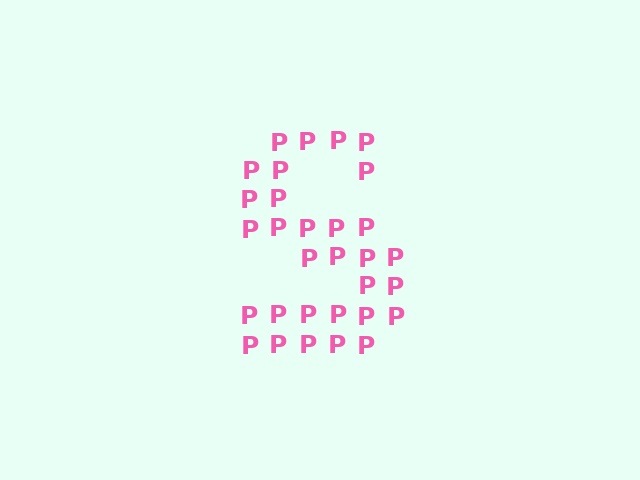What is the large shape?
The large shape is the letter S.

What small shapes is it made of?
It is made of small letter P's.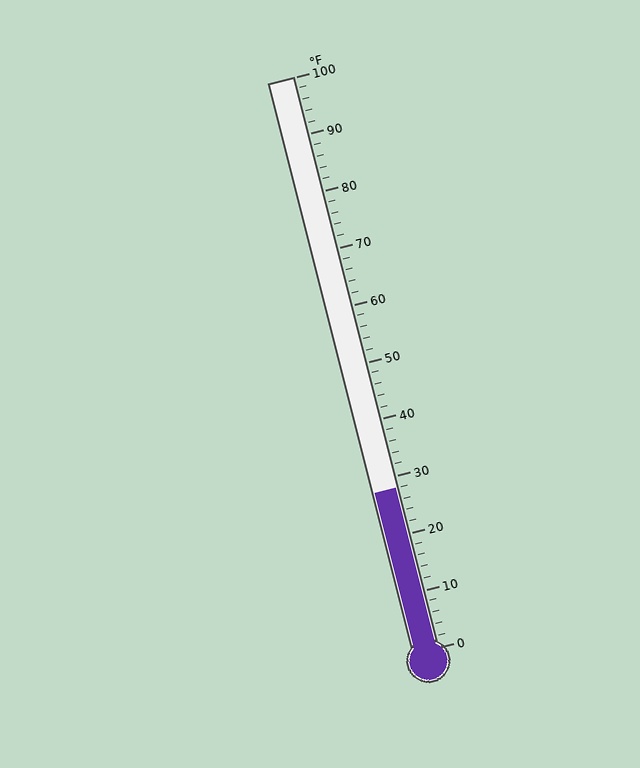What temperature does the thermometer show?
The thermometer shows approximately 28°F.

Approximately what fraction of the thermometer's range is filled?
The thermometer is filled to approximately 30% of its range.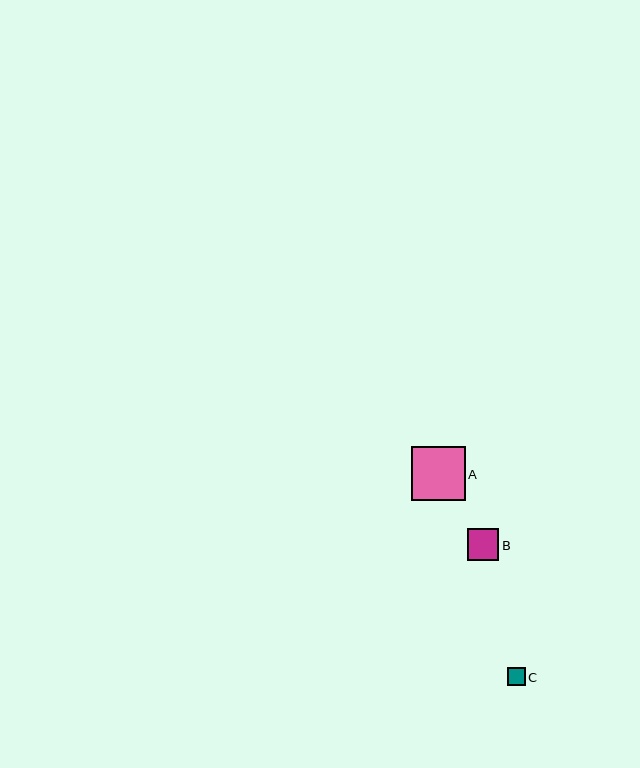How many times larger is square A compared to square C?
Square A is approximately 3.1 times the size of square C.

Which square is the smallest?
Square C is the smallest with a size of approximately 18 pixels.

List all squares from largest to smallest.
From largest to smallest: A, B, C.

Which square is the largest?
Square A is the largest with a size of approximately 54 pixels.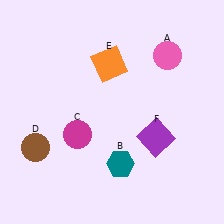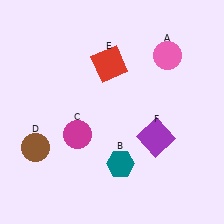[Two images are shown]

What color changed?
The square (E) changed from orange in Image 1 to red in Image 2.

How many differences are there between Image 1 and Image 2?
There is 1 difference between the two images.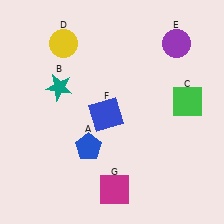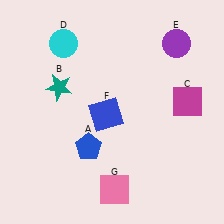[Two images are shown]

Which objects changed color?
C changed from green to magenta. D changed from yellow to cyan. G changed from magenta to pink.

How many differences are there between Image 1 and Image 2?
There are 3 differences between the two images.